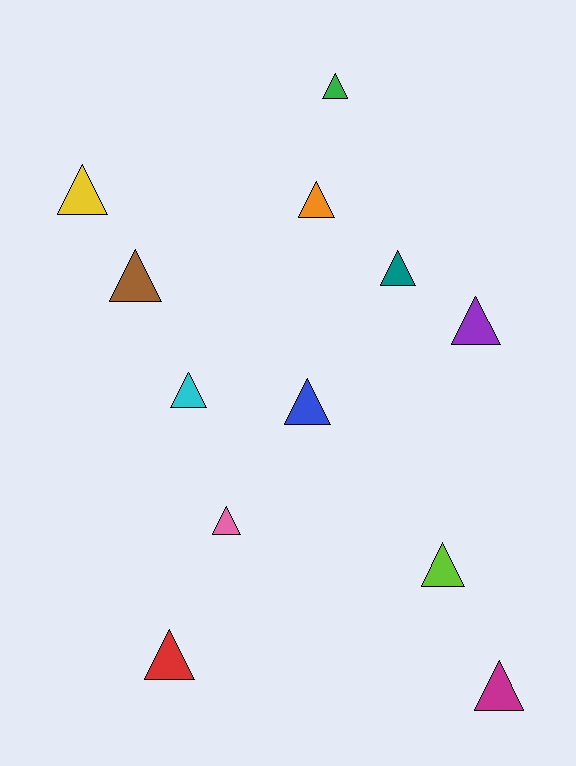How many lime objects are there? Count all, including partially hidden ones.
There is 1 lime object.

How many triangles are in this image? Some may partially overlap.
There are 12 triangles.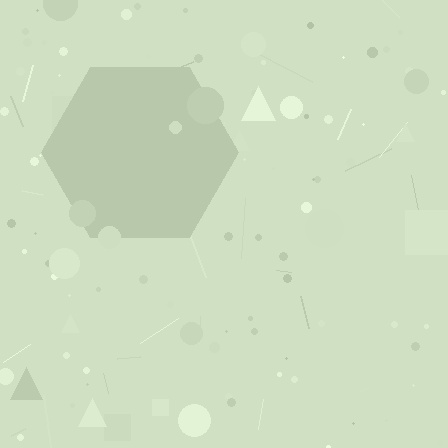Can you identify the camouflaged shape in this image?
The camouflaged shape is a hexagon.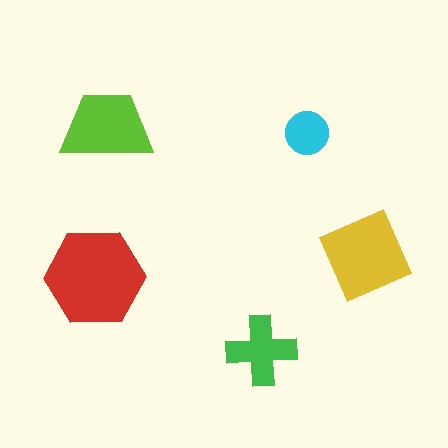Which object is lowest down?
The green cross is bottommost.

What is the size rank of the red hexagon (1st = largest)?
1st.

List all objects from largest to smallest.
The red hexagon, the yellow square, the lime trapezoid, the green cross, the cyan circle.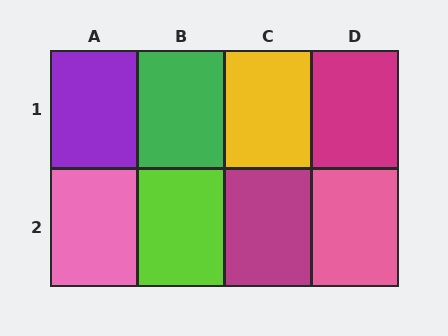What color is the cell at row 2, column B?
Lime.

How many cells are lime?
1 cell is lime.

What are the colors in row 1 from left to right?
Purple, green, yellow, magenta.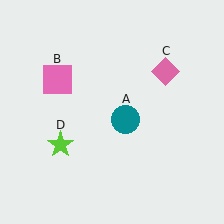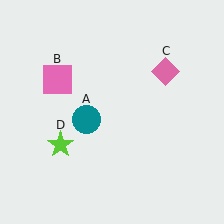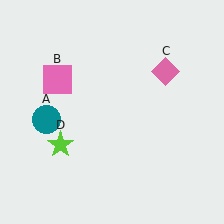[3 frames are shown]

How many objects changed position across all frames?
1 object changed position: teal circle (object A).